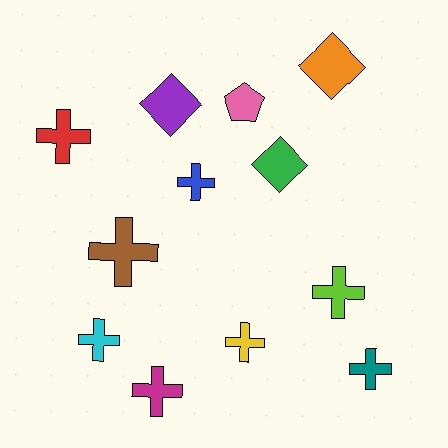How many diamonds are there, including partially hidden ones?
There are 3 diamonds.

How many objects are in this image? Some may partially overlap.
There are 12 objects.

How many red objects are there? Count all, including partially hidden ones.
There is 1 red object.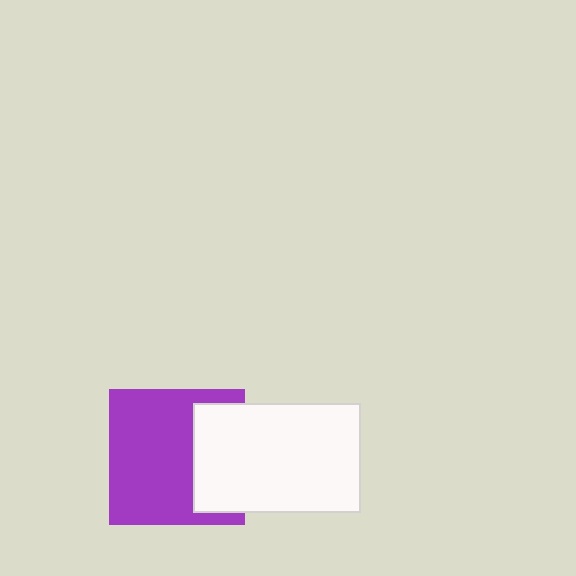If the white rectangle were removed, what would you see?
You would see the complete purple square.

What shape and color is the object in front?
The object in front is a white rectangle.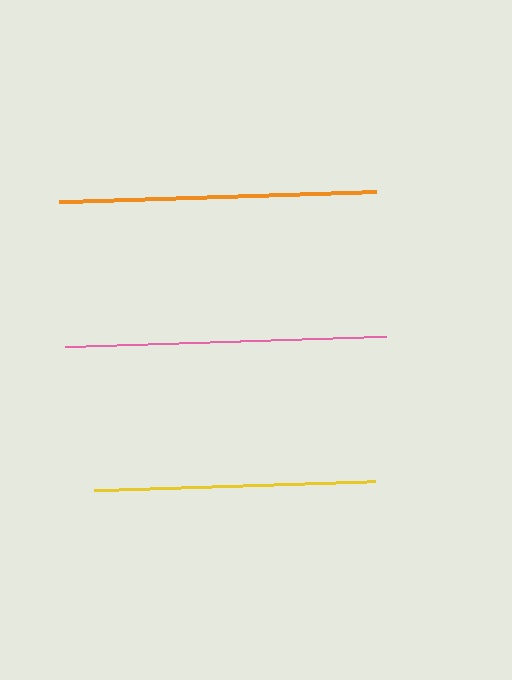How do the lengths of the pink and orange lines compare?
The pink and orange lines are approximately the same length.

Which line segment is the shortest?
The yellow line is the shortest at approximately 281 pixels.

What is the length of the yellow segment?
The yellow segment is approximately 281 pixels long.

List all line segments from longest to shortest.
From longest to shortest: pink, orange, yellow.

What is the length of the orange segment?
The orange segment is approximately 317 pixels long.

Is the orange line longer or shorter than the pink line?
The pink line is longer than the orange line.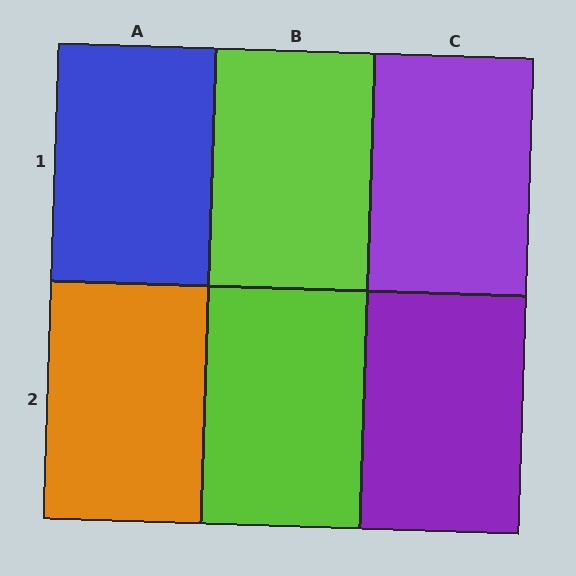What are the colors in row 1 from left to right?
Blue, lime, purple.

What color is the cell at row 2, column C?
Purple.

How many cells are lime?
2 cells are lime.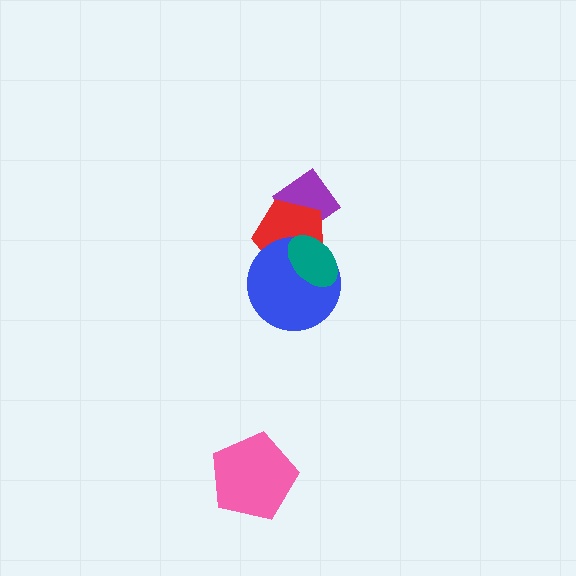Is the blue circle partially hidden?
Yes, it is partially covered by another shape.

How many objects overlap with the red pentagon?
3 objects overlap with the red pentagon.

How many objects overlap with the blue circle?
2 objects overlap with the blue circle.